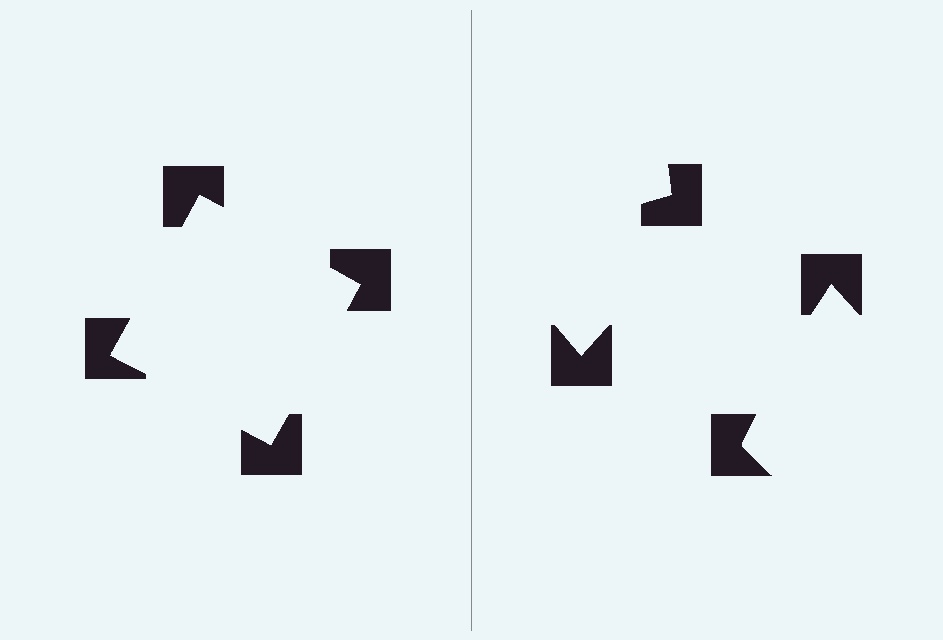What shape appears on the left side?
An illusory square.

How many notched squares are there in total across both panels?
8 — 4 on each side.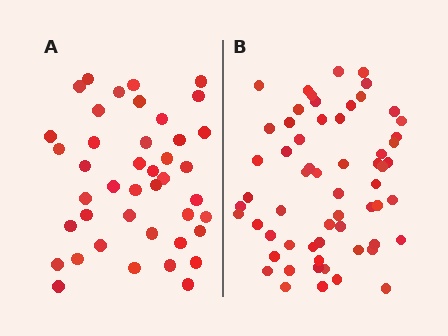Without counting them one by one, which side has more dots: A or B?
Region B (the right region) has more dots.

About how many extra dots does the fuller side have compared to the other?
Region B has approximately 20 more dots than region A.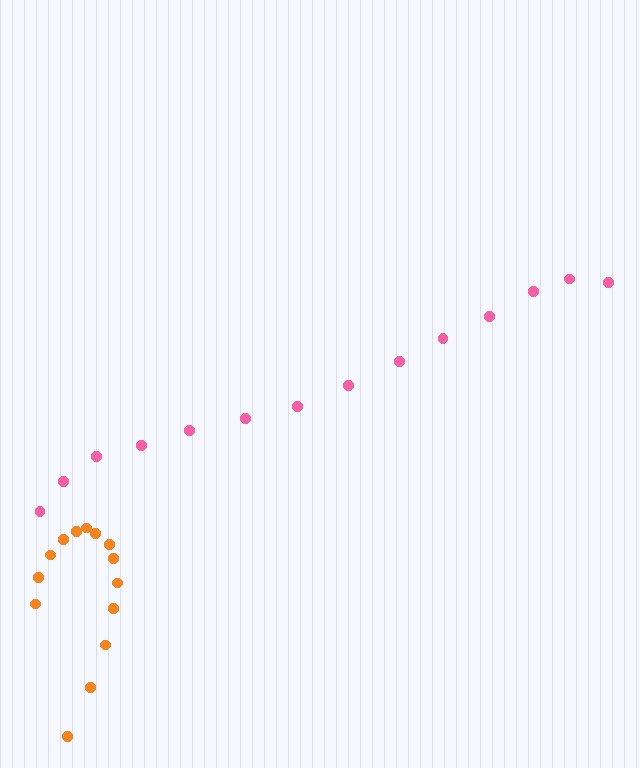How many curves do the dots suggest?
There are 2 distinct paths.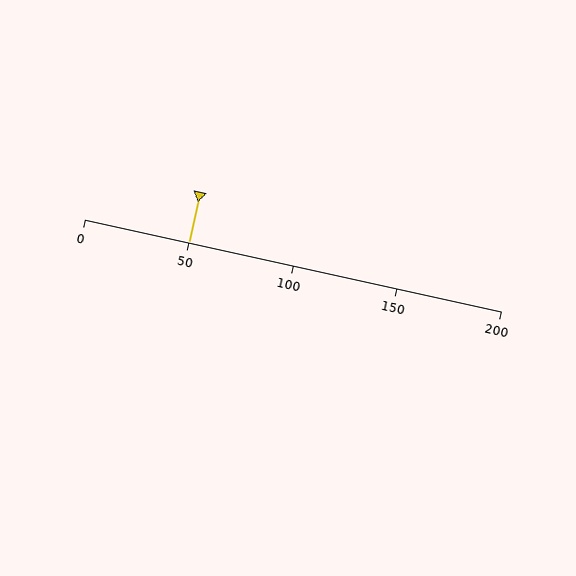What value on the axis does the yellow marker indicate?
The marker indicates approximately 50.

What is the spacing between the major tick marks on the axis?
The major ticks are spaced 50 apart.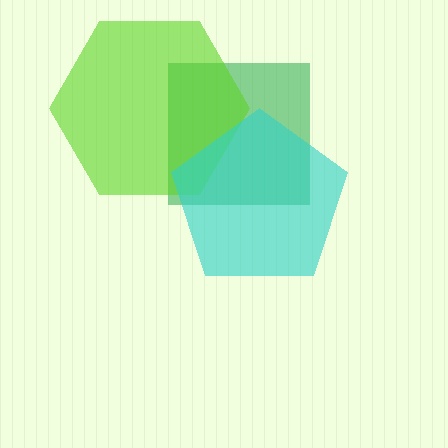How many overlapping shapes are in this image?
There are 3 overlapping shapes in the image.